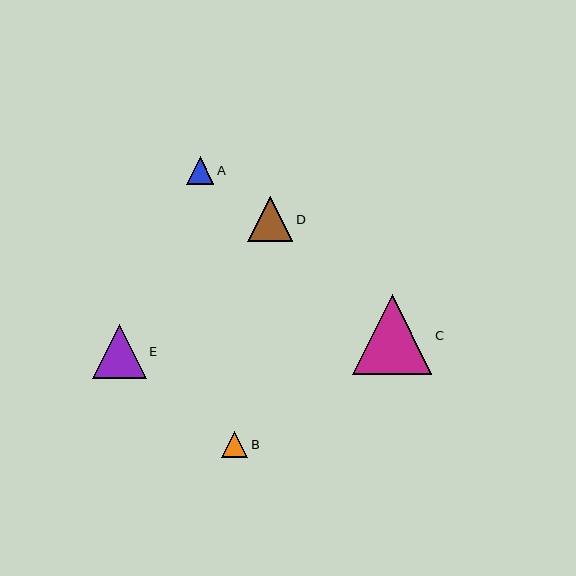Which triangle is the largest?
Triangle C is the largest with a size of approximately 79 pixels.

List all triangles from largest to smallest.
From largest to smallest: C, E, D, A, B.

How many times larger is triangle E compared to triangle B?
Triangle E is approximately 2.0 times the size of triangle B.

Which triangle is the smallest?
Triangle B is the smallest with a size of approximately 26 pixels.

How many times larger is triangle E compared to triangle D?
Triangle E is approximately 1.2 times the size of triangle D.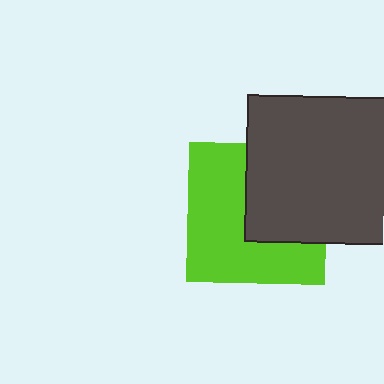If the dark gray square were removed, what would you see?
You would see the complete lime square.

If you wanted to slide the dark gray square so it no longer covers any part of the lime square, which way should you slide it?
Slide it right — that is the most direct way to separate the two shapes.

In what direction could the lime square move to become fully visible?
The lime square could move left. That would shift it out from behind the dark gray square entirely.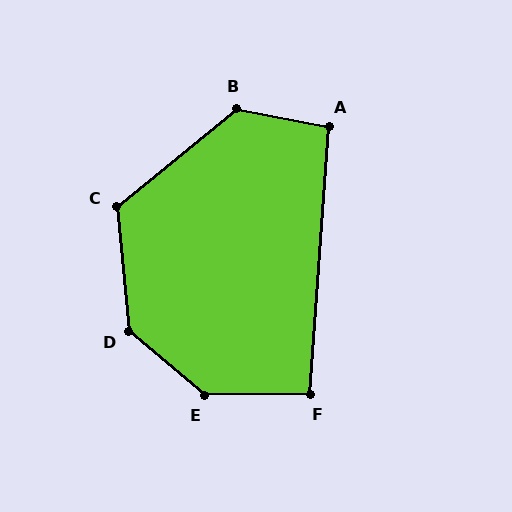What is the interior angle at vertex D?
Approximately 135 degrees (obtuse).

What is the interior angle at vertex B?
Approximately 130 degrees (obtuse).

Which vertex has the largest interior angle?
E, at approximately 140 degrees.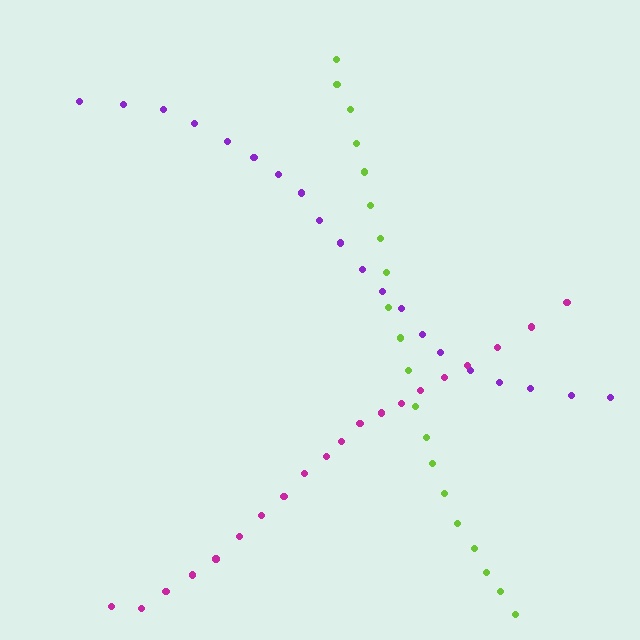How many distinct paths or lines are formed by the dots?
There are 3 distinct paths.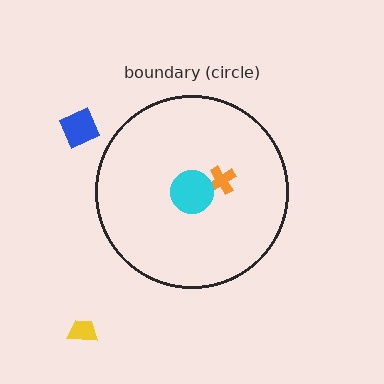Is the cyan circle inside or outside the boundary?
Inside.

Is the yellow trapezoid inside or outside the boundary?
Outside.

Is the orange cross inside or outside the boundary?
Inside.